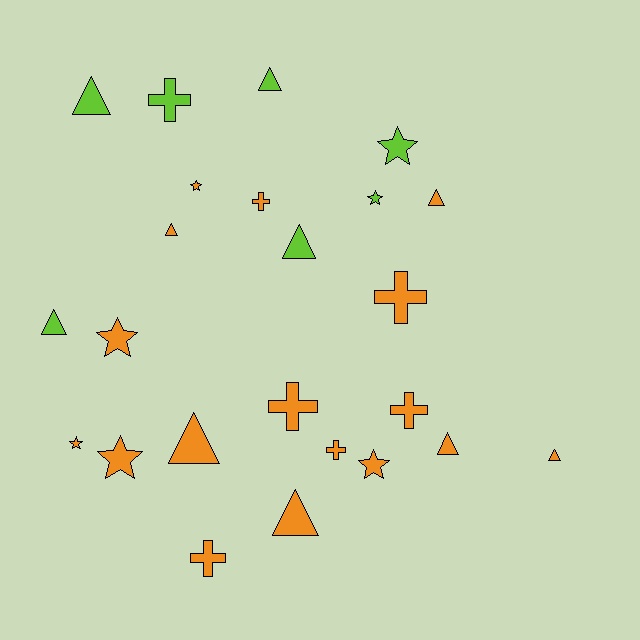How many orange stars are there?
There are 5 orange stars.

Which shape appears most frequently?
Triangle, with 10 objects.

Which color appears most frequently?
Orange, with 17 objects.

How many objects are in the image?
There are 24 objects.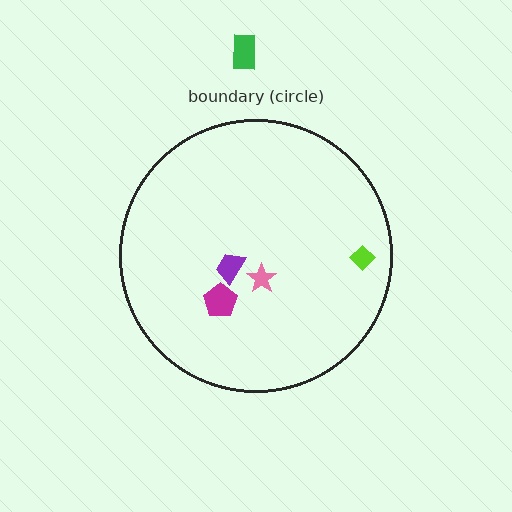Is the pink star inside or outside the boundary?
Inside.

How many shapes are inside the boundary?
4 inside, 1 outside.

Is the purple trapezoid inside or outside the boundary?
Inside.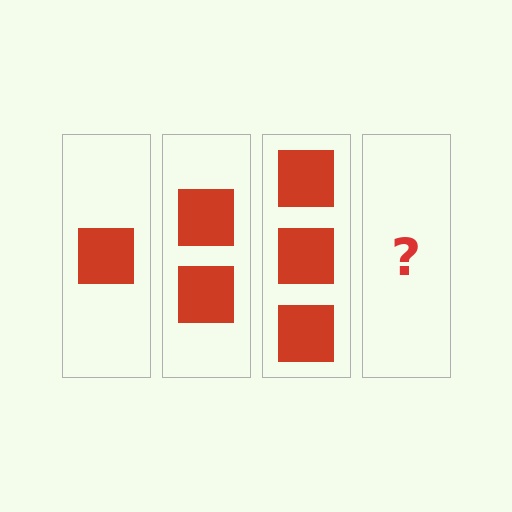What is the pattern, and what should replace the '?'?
The pattern is that each step adds one more square. The '?' should be 4 squares.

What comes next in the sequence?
The next element should be 4 squares.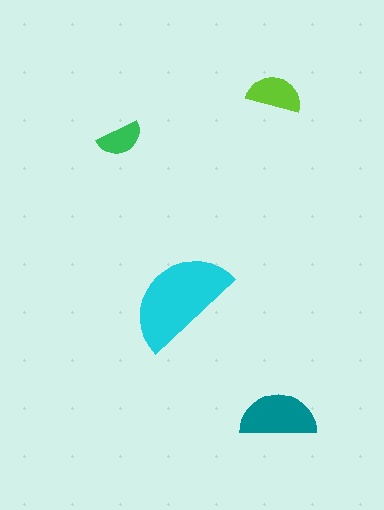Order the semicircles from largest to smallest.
the cyan one, the teal one, the lime one, the green one.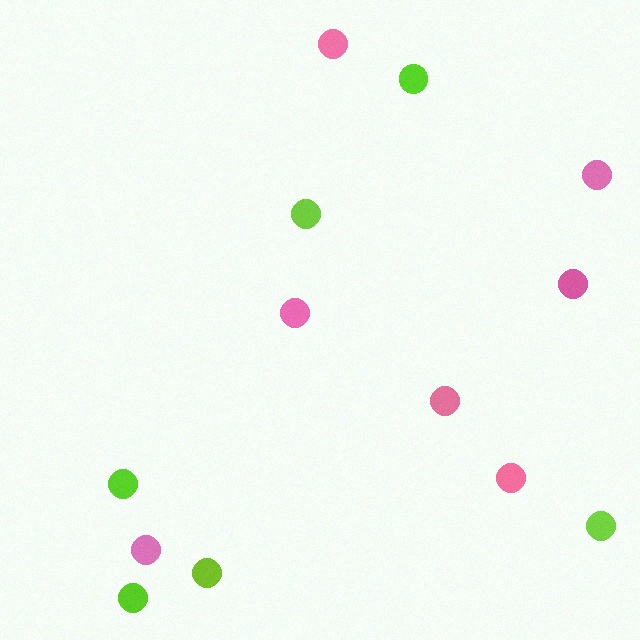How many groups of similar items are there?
There are 2 groups: one group of lime circles (6) and one group of pink circles (7).